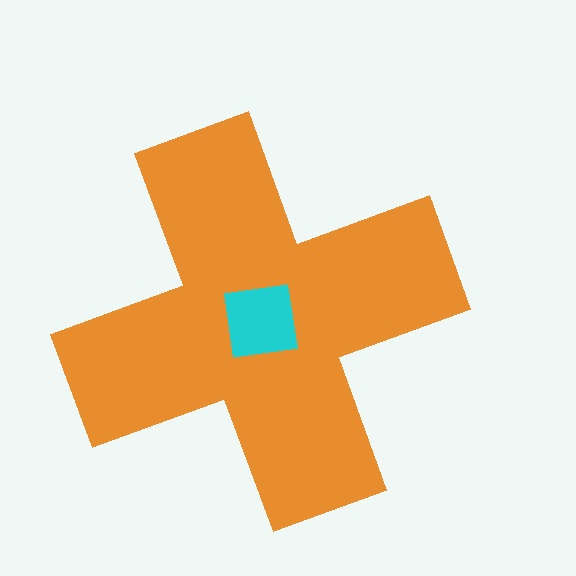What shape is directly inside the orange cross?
The cyan square.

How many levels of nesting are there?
2.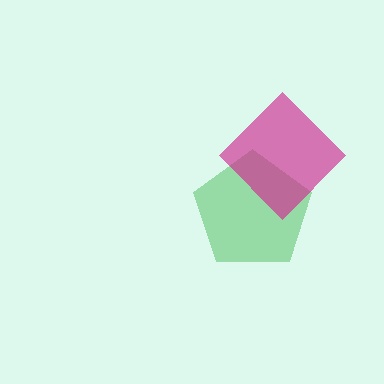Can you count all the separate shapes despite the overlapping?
Yes, there are 2 separate shapes.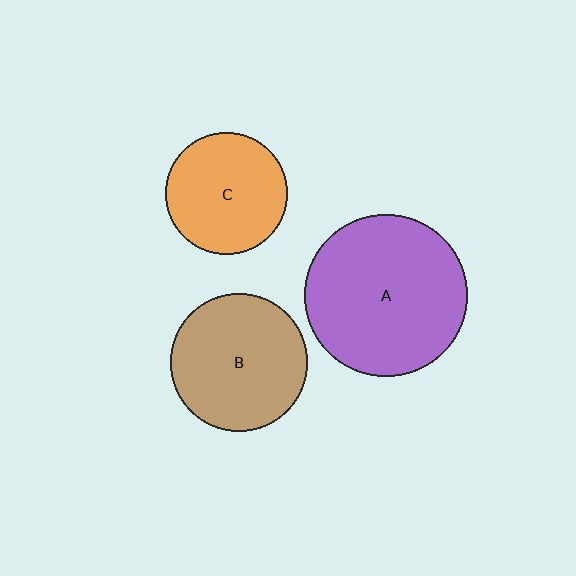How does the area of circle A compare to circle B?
Approximately 1.4 times.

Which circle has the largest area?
Circle A (purple).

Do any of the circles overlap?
No, none of the circles overlap.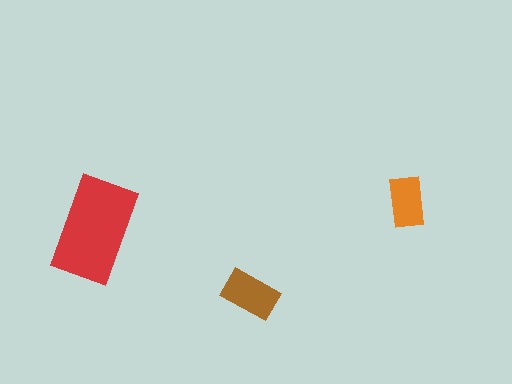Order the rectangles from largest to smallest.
the red one, the brown one, the orange one.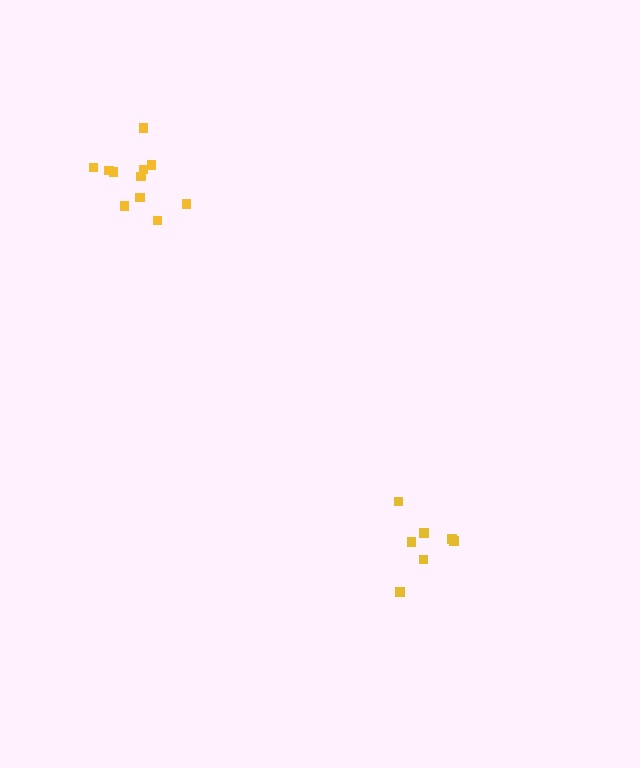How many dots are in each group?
Group 1: 11 dots, Group 2: 7 dots (18 total).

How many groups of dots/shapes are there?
There are 2 groups.